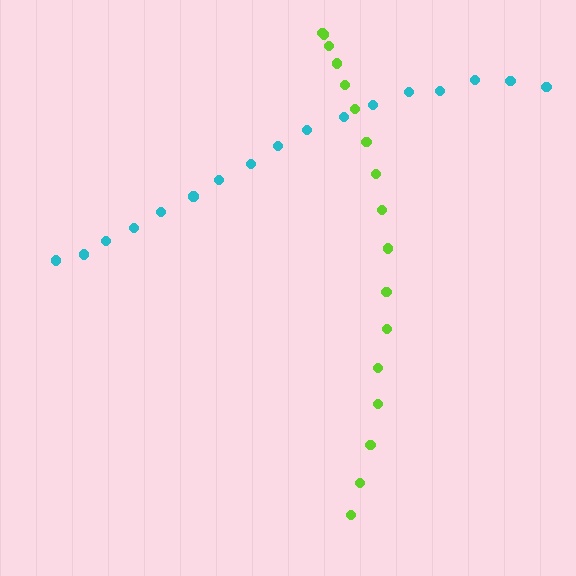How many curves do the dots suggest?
There are 2 distinct paths.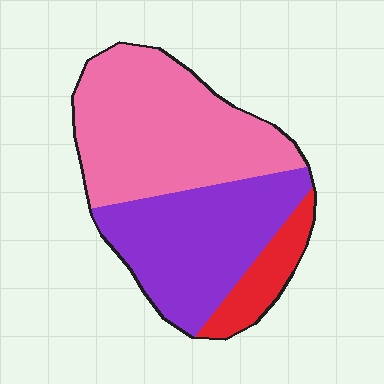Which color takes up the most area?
Pink, at roughly 50%.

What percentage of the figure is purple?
Purple takes up about two fifths (2/5) of the figure.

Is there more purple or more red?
Purple.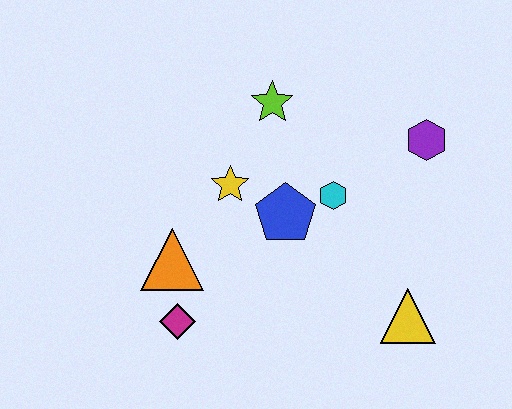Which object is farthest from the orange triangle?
The purple hexagon is farthest from the orange triangle.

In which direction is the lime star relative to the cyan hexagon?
The lime star is above the cyan hexagon.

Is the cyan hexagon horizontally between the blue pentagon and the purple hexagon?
Yes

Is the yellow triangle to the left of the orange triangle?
No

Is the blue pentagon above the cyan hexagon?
No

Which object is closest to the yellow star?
The blue pentagon is closest to the yellow star.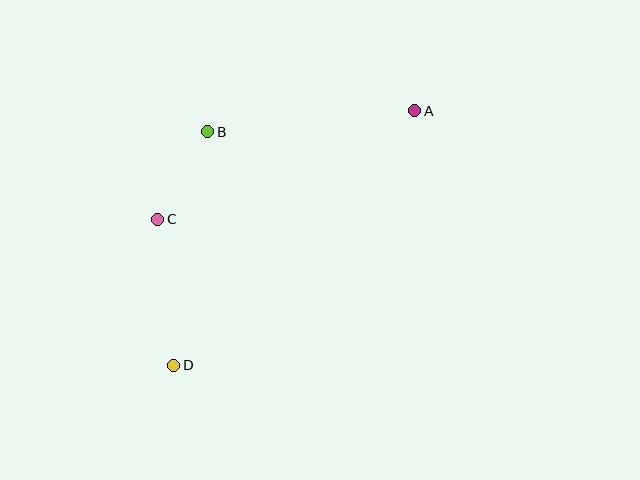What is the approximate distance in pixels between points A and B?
The distance between A and B is approximately 208 pixels.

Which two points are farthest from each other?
Points A and D are farthest from each other.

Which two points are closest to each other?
Points B and C are closest to each other.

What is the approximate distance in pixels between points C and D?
The distance between C and D is approximately 147 pixels.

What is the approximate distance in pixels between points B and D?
The distance between B and D is approximately 236 pixels.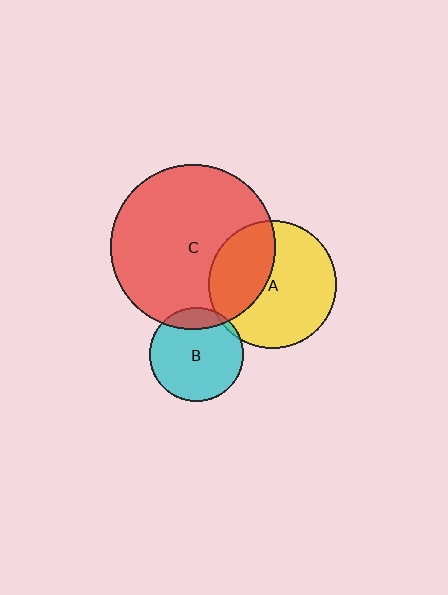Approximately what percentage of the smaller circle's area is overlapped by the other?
Approximately 15%.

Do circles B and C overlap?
Yes.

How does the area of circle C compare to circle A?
Approximately 1.7 times.